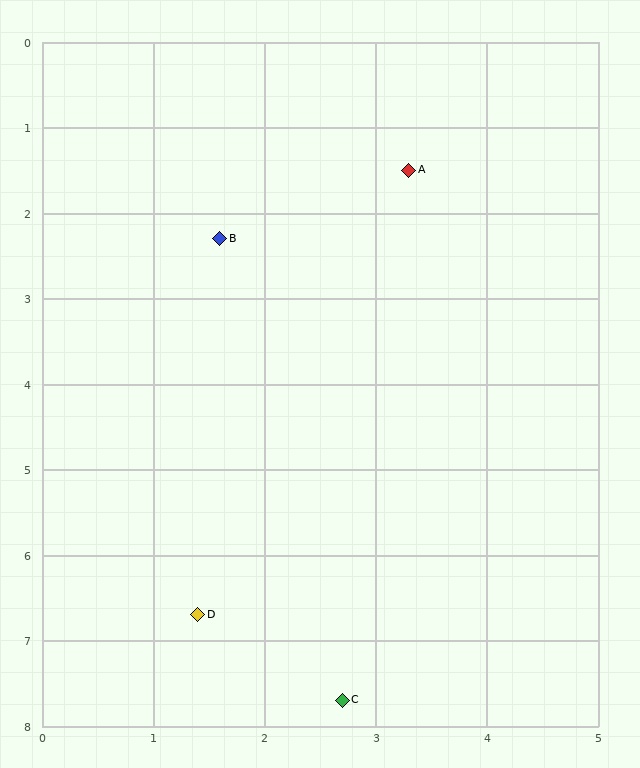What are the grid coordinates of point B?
Point B is at approximately (1.6, 2.3).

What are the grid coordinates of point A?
Point A is at approximately (3.3, 1.5).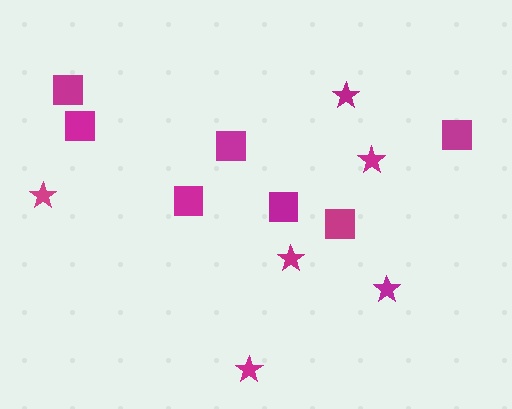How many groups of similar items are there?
There are 2 groups: one group of stars (6) and one group of squares (7).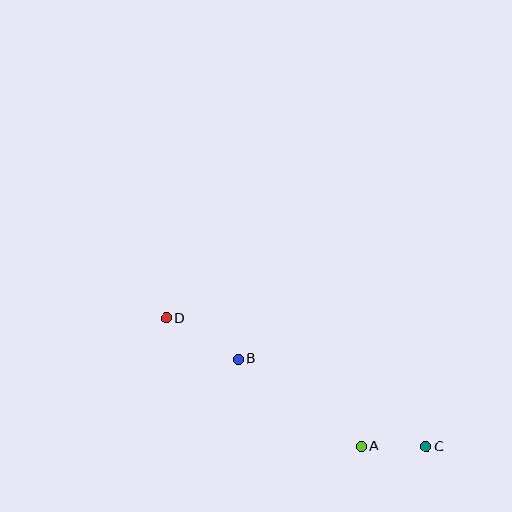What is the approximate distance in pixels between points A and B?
The distance between A and B is approximately 151 pixels.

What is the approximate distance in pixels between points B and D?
The distance between B and D is approximately 83 pixels.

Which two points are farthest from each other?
Points C and D are farthest from each other.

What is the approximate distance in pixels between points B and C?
The distance between B and C is approximately 207 pixels.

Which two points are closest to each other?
Points A and C are closest to each other.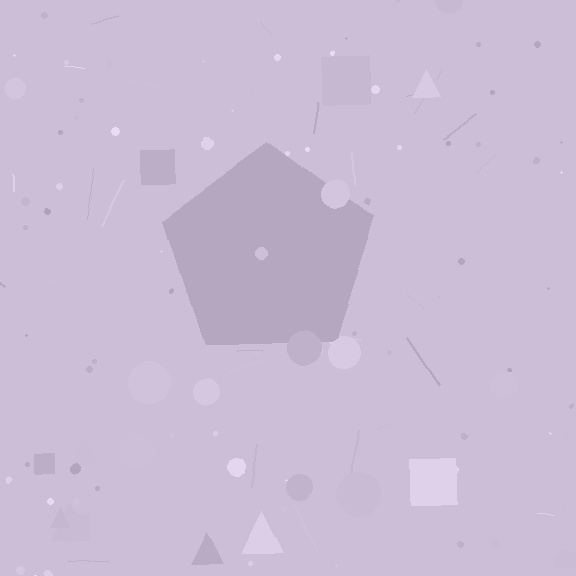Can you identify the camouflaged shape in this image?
The camouflaged shape is a pentagon.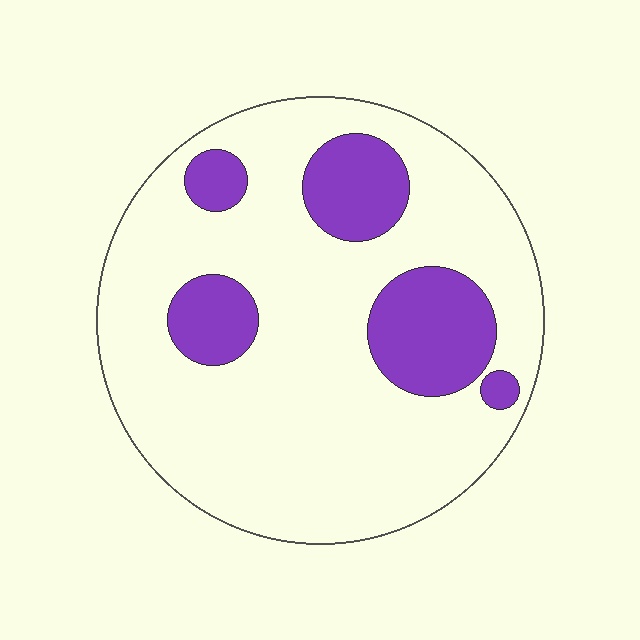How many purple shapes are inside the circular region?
5.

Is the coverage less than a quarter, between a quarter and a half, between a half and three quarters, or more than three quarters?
Less than a quarter.